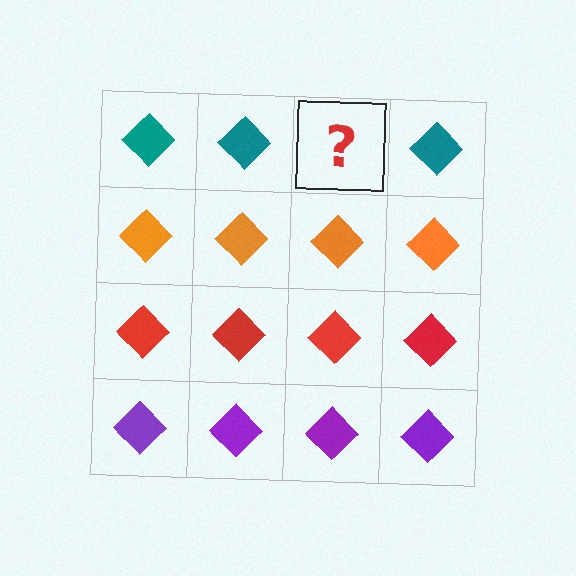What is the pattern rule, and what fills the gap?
The rule is that each row has a consistent color. The gap should be filled with a teal diamond.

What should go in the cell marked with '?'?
The missing cell should contain a teal diamond.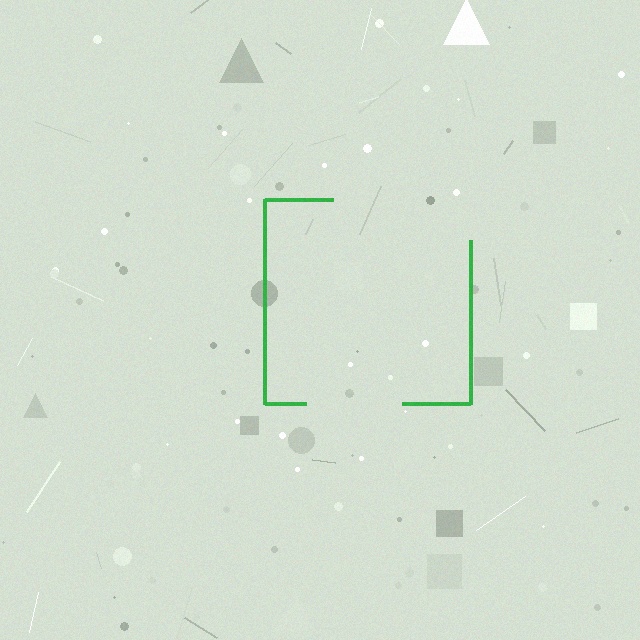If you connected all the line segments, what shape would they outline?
They would outline a square.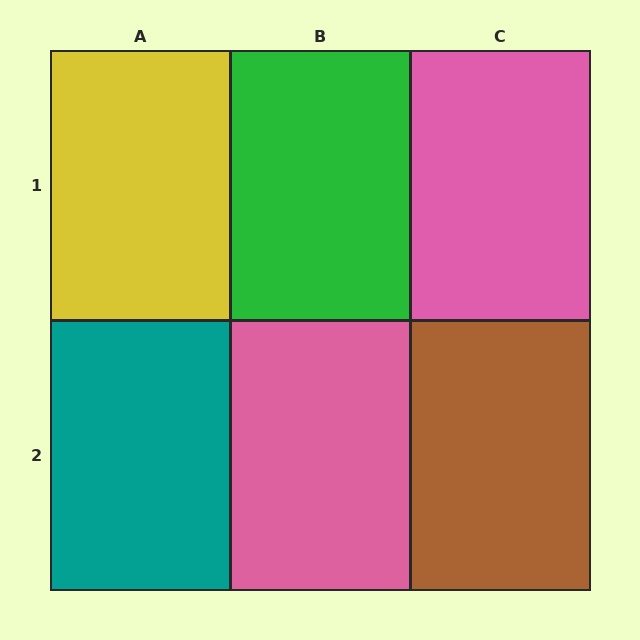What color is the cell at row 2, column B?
Pink.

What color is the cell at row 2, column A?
Teal.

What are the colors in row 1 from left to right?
Yellow, green, pink.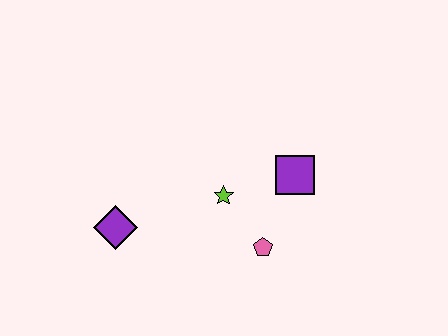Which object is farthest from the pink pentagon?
The purple diamond is farthest from the pink pentagon.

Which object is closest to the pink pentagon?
The lime star is closest to the pink pentagon.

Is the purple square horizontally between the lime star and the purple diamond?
No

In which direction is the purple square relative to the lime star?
The purple square is to the right of the lime star.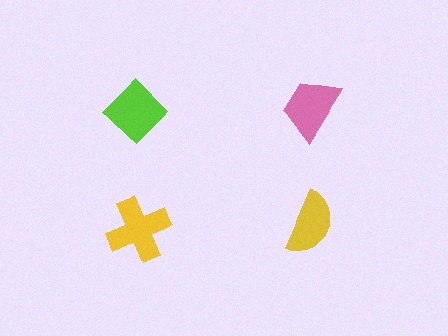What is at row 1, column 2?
A pink trapezoid.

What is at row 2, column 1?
A yellow cross.